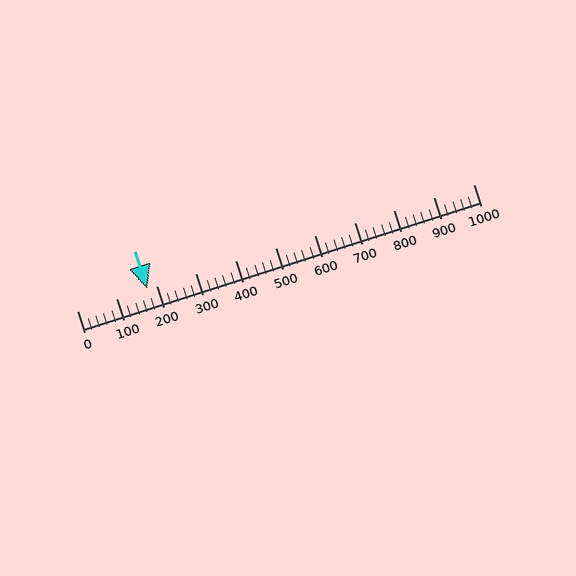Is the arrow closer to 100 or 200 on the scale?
The arrow is closer to 200.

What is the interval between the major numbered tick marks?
The major tick marks are spaced 100 units apart.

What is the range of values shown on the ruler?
The ruler shows values from 0 to 1000.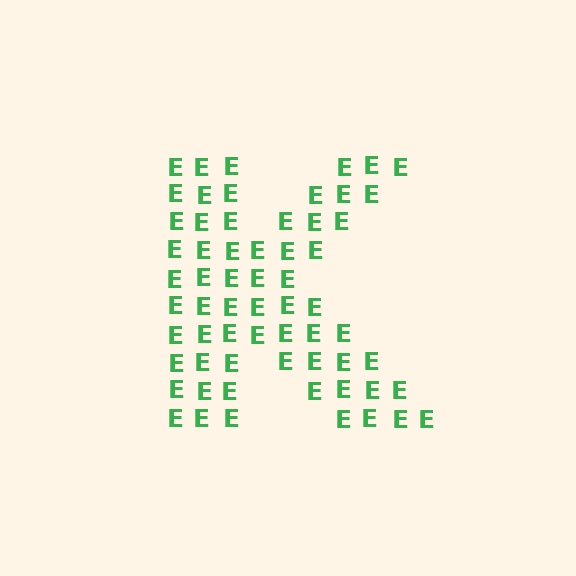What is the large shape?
The large shape is the letter K.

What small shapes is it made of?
It is made of small letter E's.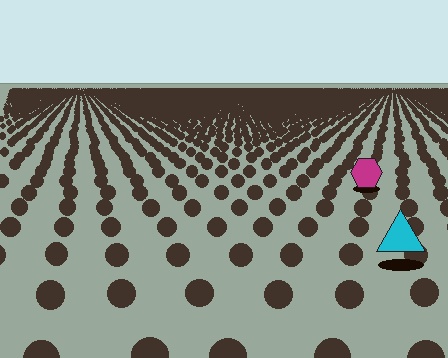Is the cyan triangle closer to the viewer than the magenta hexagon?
Yes. The cyan triangle is closer — you can tell from the texture gradient: the ground texture is coarser near it.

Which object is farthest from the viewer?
The magenta hexagon is farthest from the viewer. It appears smaller and the ground texture around it is denser.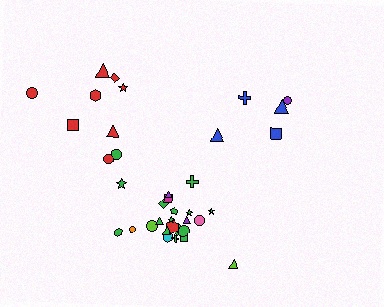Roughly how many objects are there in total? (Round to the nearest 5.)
Roughly 35 objects in total.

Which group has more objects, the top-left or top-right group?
The top-left group.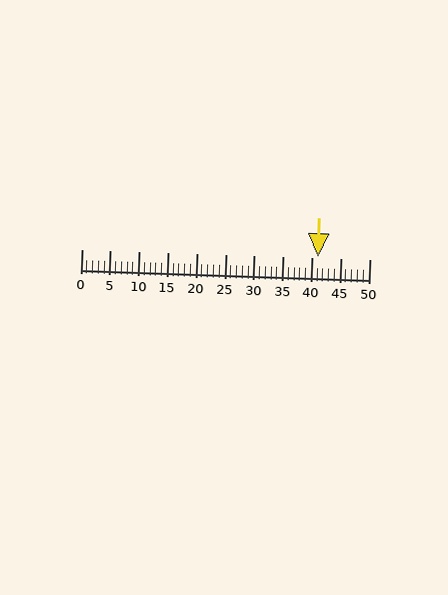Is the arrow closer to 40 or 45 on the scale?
The arrow is closer to 40.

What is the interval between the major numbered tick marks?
The major tick marks are spaced 5 units apart.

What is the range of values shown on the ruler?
The ruler shows values from 0 to 50.